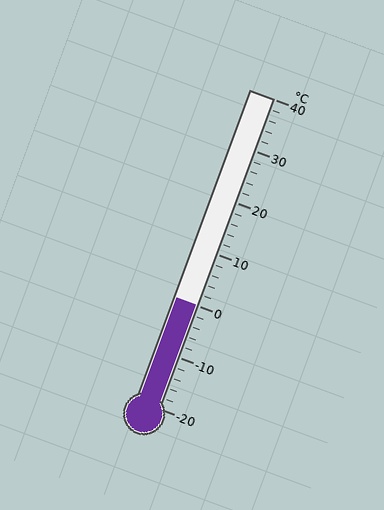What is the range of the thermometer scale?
The thermometer scale ranges from -20°C to 40°C.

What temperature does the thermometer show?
The thermometer shows approximately 0°C.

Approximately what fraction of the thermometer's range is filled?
The thermometer is filled to approximately 35% of its range.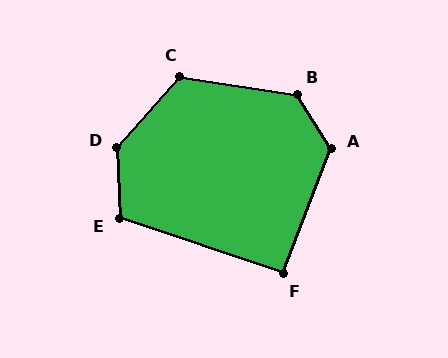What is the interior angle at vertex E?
Approximately 111 degrees (obtuse).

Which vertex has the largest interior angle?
D, at approximately 136 degrees.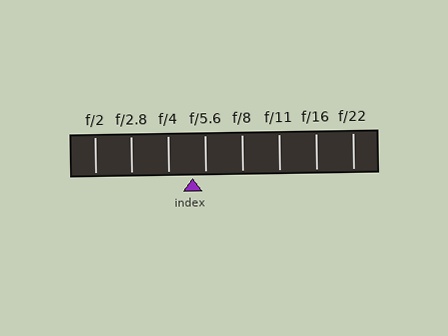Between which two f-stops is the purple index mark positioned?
The index mark is between f/4 and f/5.6.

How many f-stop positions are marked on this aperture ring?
There are 8 f-stop positions marked.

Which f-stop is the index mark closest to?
The index mark is closest to f/5.6.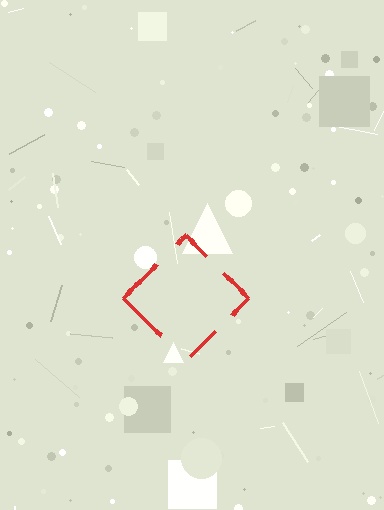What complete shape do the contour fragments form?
The contour fragments form a diamond.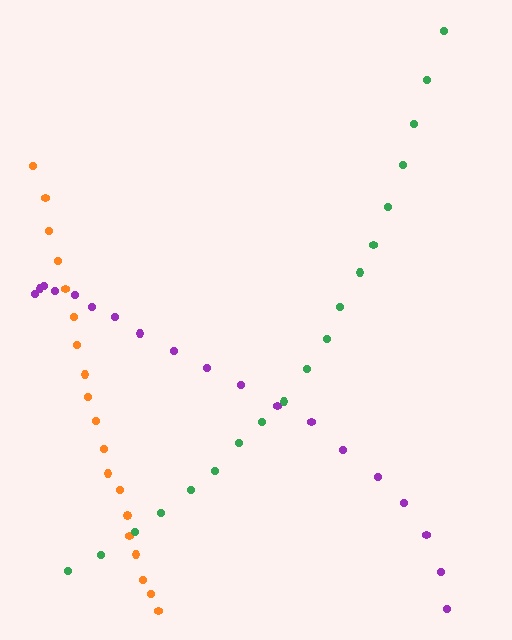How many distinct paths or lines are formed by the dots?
There are 3 distinct paths.